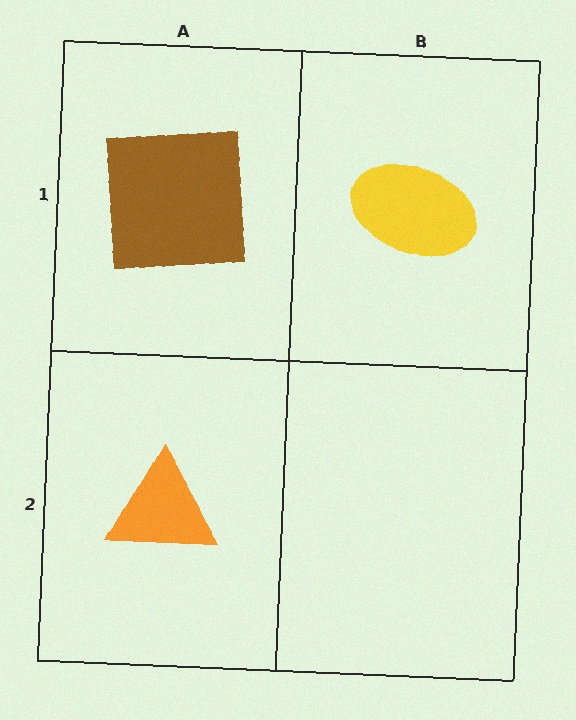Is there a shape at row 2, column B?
No, that cell is empty.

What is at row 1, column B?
A yellow ellipse.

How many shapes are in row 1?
2 shapes.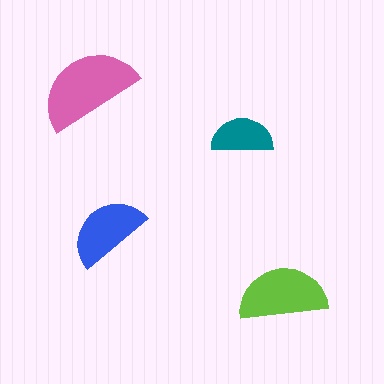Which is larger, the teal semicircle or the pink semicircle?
The pink one.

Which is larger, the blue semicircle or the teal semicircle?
The blue one.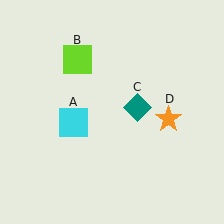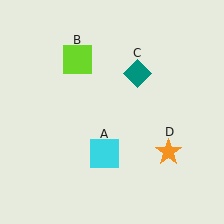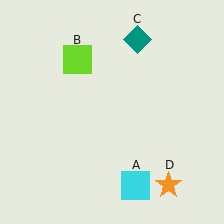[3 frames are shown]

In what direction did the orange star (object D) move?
The orange star (object D) moved down.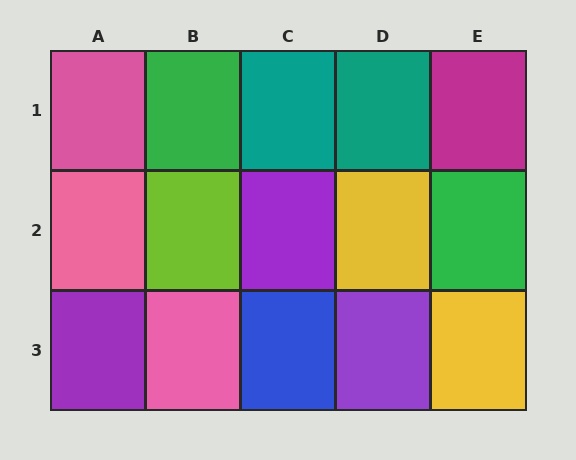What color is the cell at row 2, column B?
Lime.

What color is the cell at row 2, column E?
Green.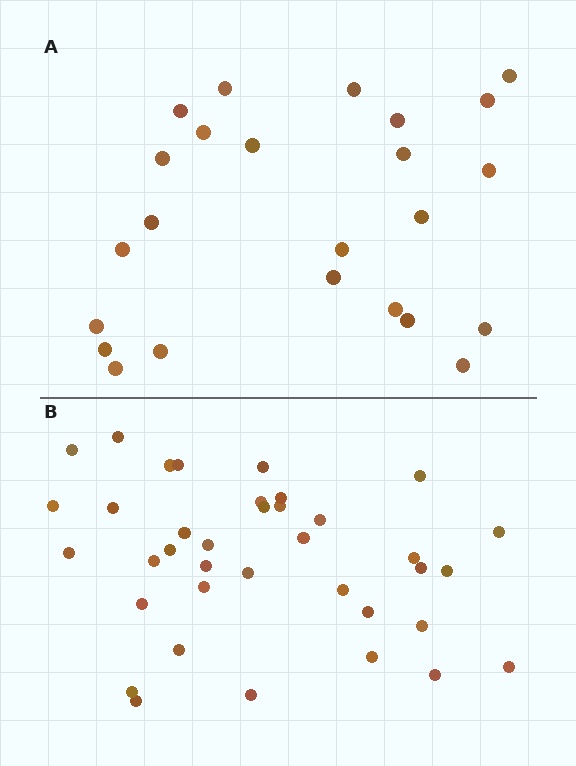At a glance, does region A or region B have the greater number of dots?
Region B (the bottom region) has more dots.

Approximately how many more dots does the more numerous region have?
Region B has approximately 15 more dots than region A.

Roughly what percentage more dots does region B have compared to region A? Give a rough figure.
About 55% more.